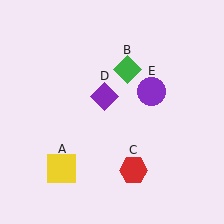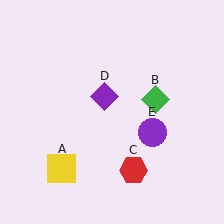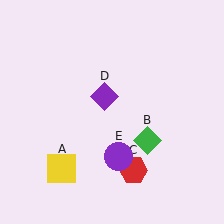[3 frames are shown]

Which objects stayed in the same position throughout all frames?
Yellow square (object A) and red hexagon (object C) and purple diamond (object D) remained stationary.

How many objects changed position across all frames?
2 objects changed position: green diamond (object B), purple circle (object E).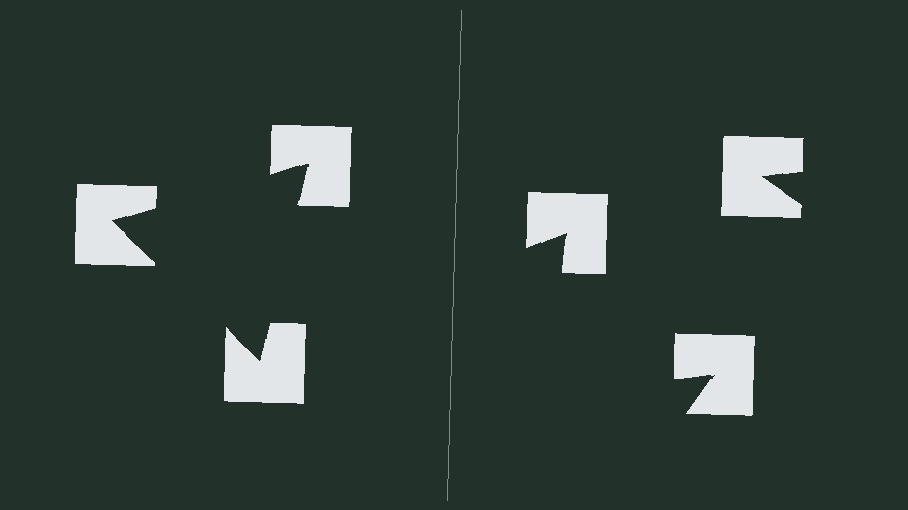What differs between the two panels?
The notched squares are positioned identically on both sides; only the wedge orientations differ. On the left they align to a triangle; on the right they are misaligned.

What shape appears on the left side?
An illusory triangle.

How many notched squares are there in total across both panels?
6 — 3 on each side.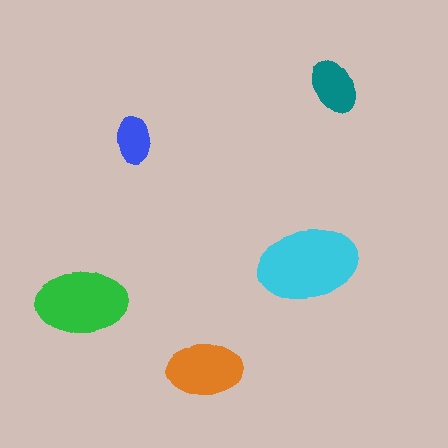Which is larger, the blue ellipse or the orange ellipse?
The orange one.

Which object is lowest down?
The orange ellipse is bottommost.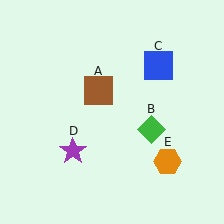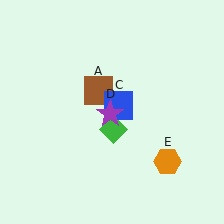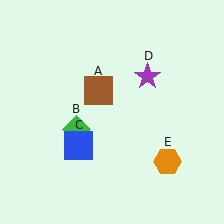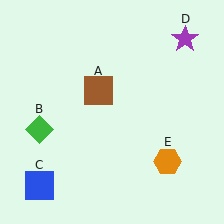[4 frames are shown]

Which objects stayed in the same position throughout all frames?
Brown square (object A) and orange hexagon (object E) remained stationary.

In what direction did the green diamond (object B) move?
The green diamond (object B) moved left.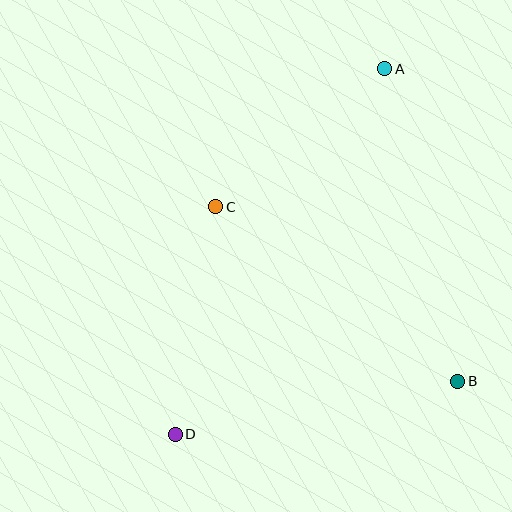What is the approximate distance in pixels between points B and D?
The distance between B and D is approximately 287 pixels.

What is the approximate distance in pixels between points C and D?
The distance between C and D is approximately 231 pixels.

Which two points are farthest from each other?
Points A and D are farthest from each other.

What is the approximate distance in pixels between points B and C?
The distance between B and C is approximately 298 pixels.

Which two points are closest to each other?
Points A and C are closest to each other.